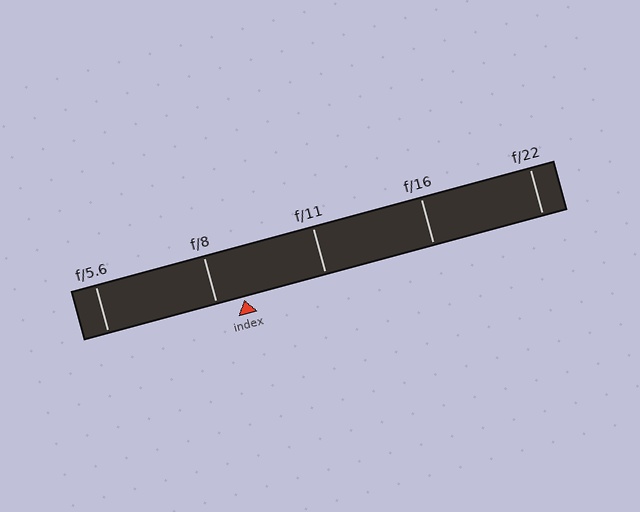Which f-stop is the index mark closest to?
The index mark is closest to f/8.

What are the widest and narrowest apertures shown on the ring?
The widest aperture shown is f/5.6 and the narrowest is f/22.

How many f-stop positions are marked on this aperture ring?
There are 5 f-stop positions marked.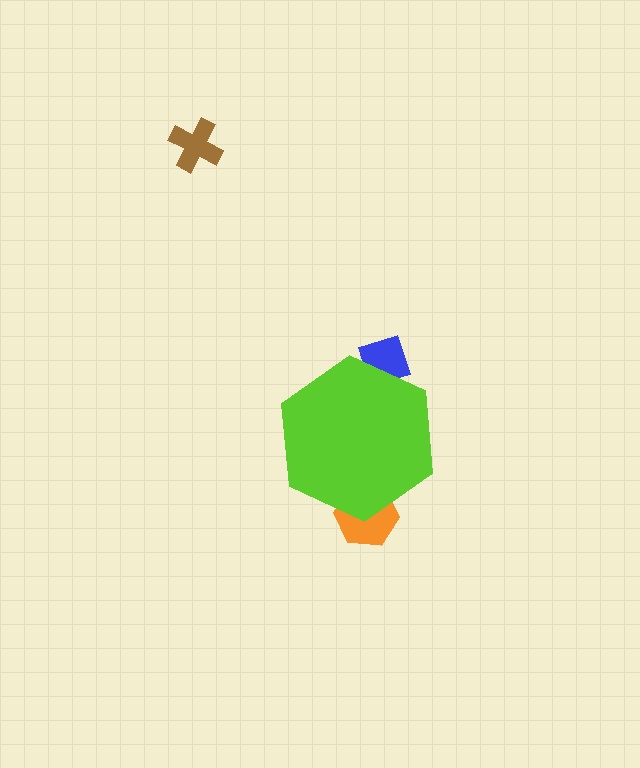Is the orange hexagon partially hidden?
Yes, the orange hexagon is partially hidden behind the lime hexagon.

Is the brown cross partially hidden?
No, the brown cross is fully visible.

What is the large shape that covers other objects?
A lime hexagon.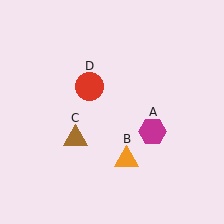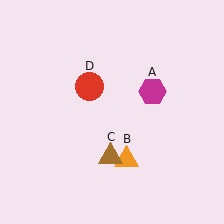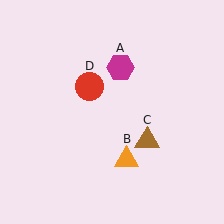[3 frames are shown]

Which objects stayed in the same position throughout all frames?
Orange triangle (object B) and red circle (object D) remained stationary.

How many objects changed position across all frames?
2 objects changed position: magenta hexagon (object A), brown triangle (object C).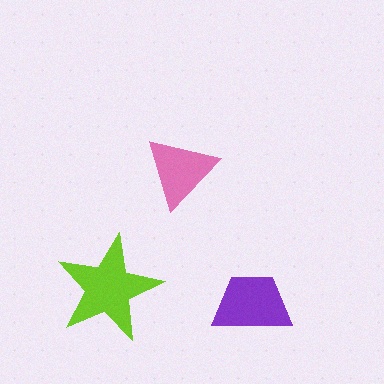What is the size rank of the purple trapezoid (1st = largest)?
2nd.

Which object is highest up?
The pink triangle is topmost.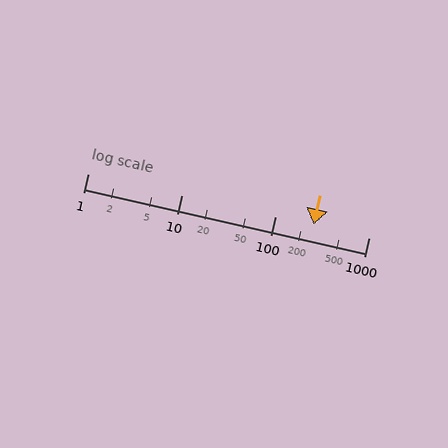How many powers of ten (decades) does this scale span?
The scale spans 3 decades, from 1 to 1000.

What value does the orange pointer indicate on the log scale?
The pointer indicates approximately 260.